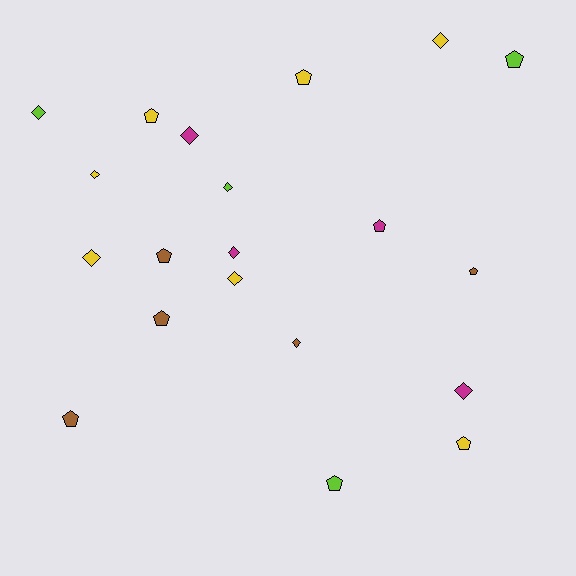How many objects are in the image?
There are 20 objects.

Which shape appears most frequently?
Diamond, with 10 objects.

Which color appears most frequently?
Yellow, with 7 objects.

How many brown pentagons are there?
There are 4 brown pentagons.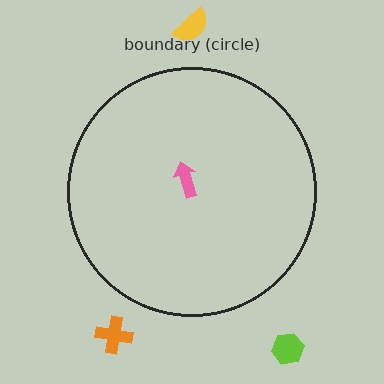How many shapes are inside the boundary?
1 inside, 3 outside.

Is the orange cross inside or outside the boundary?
Outside.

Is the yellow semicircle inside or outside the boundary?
Outside.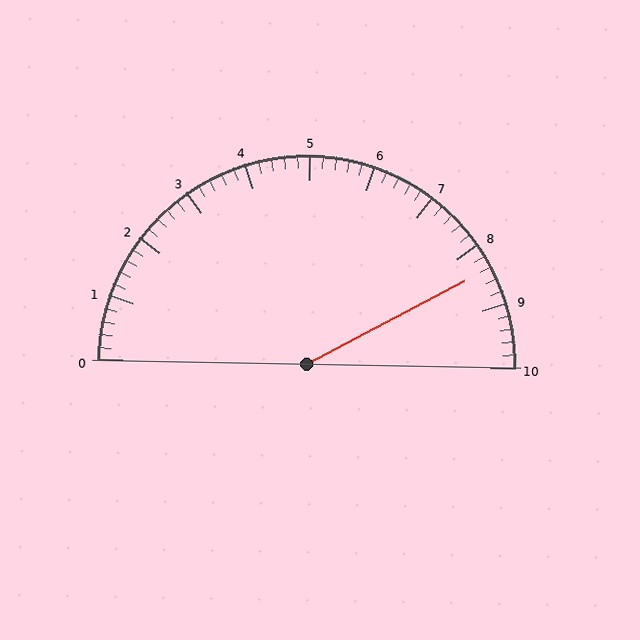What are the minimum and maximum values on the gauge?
The gauge ranges from 0 to 10.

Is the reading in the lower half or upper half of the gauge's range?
The reading is in the upper half of the range (0 to 10).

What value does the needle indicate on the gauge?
The needle indicates approximately 8.4.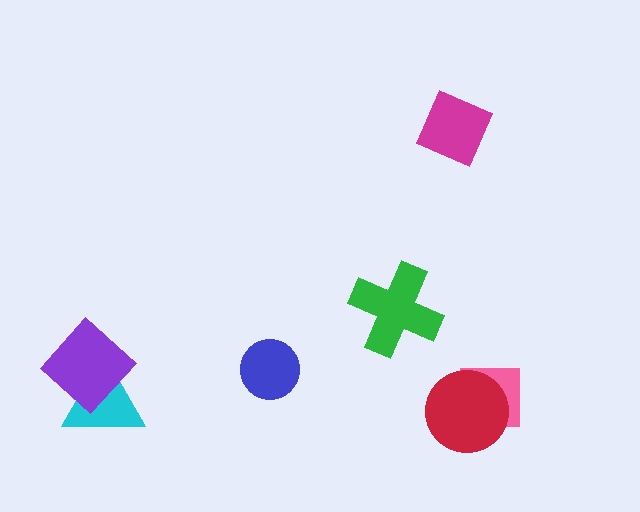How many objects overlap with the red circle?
1 object overlaps with the red circle.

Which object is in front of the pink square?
The red circle is in front of the pink square.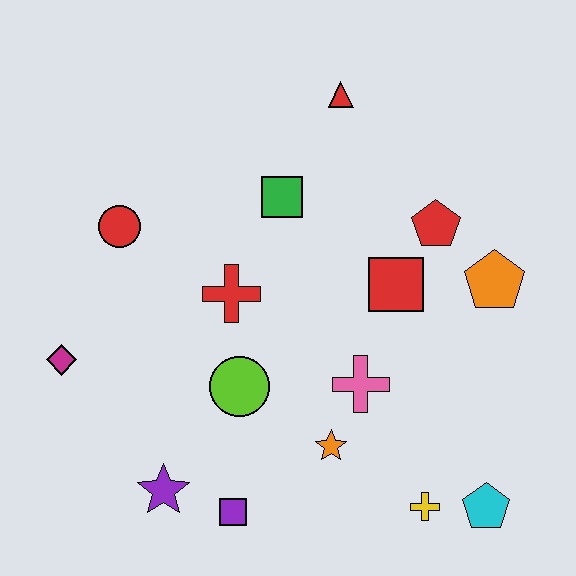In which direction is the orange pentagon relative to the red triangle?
The orange pentagon is below the red triangle.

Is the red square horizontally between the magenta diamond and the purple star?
No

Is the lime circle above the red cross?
No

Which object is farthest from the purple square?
The red triangle is farthest from the purple square.